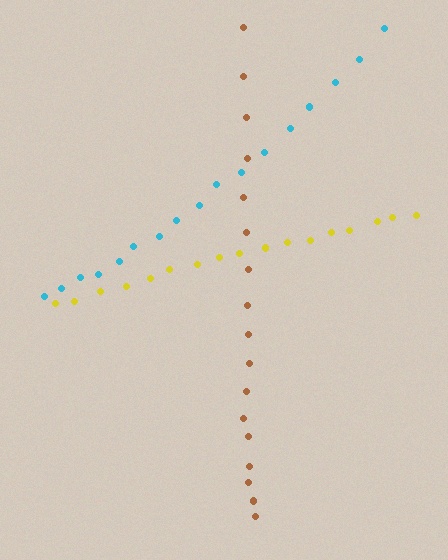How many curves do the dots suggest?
There are 3 distinct paths.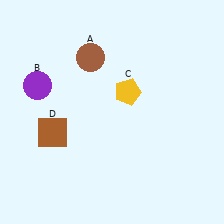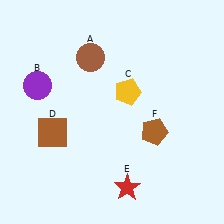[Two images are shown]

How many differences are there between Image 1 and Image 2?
There are 2 differences between the two images.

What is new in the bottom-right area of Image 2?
A brown pentagon (F) was added in the bottom-right area of Image 2.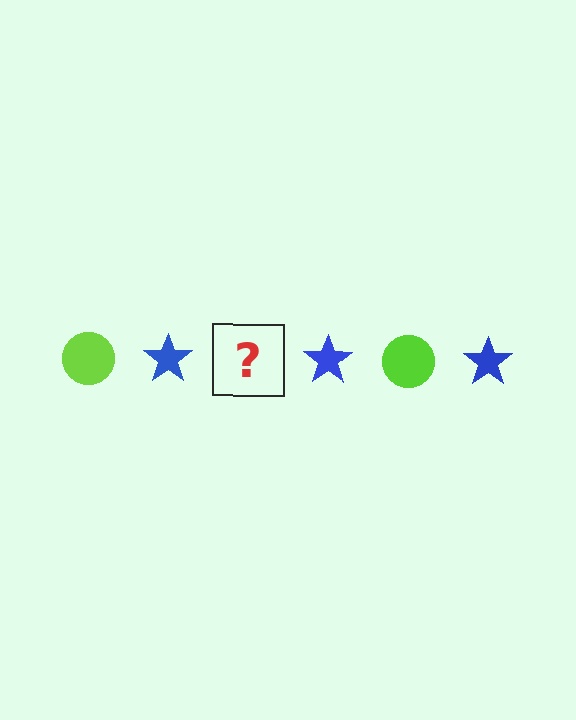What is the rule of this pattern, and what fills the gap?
The rule is that the pattern alternates between lime circle and blue star. The gap should be filled with a lime circle.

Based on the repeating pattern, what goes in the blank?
The blank should be a lime circle.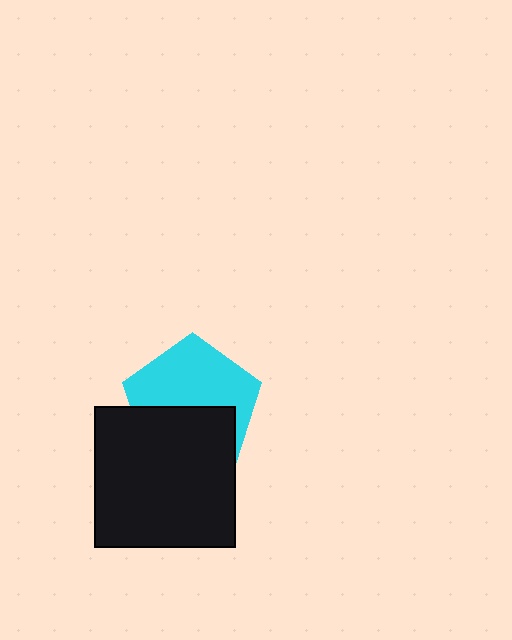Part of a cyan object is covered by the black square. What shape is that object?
It is a pentagon.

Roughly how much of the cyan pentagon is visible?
About half of it is visible (roughly 55%).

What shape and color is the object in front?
The object in front is a black square.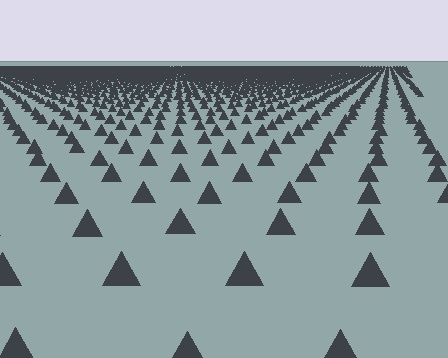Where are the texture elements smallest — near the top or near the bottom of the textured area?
Near the top.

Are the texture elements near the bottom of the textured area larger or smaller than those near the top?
Larger. Near the bottom, elements are closer to the viewer and appear at a bigger on-screen size.